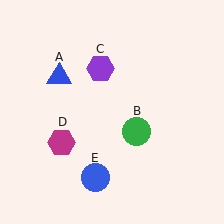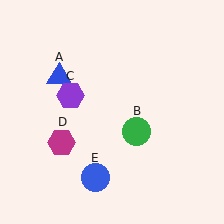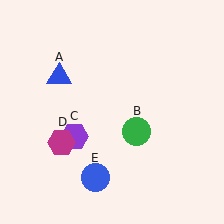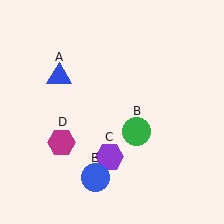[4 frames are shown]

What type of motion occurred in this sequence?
The purple hexagon (object C) rotated counterclockwise around the center of the scene.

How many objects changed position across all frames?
1 object changed position: purple hexagon (object C).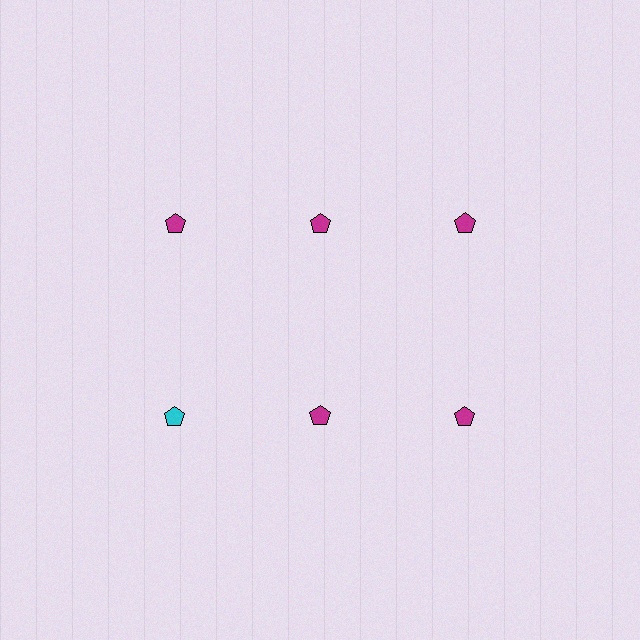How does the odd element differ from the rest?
It has a different color: cyan instead of magenta.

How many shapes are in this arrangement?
There are 6 shapes arranged in a grid pattern.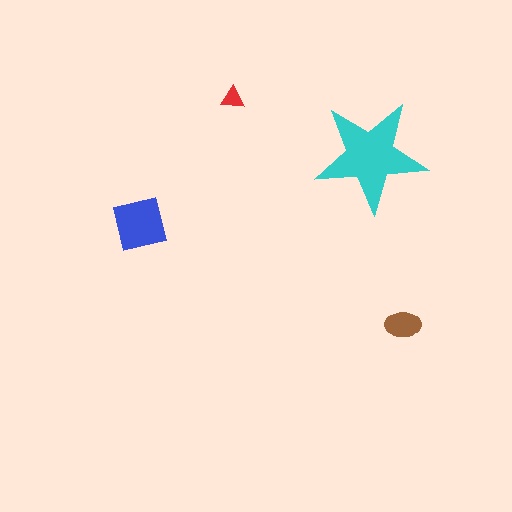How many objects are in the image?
There are 4 objects in the image.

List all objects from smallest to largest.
The red triangle, the brown ellipse, the blue square, the cyan star.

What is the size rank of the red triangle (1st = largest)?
4th.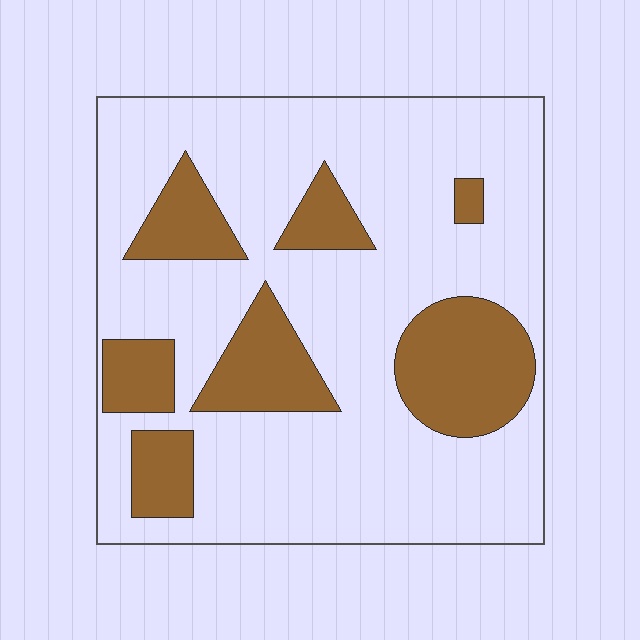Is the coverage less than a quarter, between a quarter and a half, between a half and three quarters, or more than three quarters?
Less than a quarter.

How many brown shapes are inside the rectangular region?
7.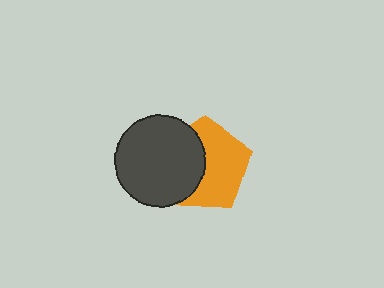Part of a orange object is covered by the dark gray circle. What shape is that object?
It is a pentagon.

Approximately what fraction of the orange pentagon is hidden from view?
Roughly 43% of the orange pentagon is hidden behind the dark gray circle.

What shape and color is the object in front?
The object in front is a dark gray circle.